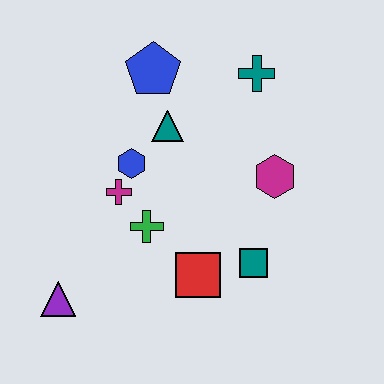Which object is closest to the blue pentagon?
The teal triangle is closest to the blue pentagon.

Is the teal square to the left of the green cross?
No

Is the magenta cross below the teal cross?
Yes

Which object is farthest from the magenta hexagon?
The purple triangle is farthest from the magenta hexagon.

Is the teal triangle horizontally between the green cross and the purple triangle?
No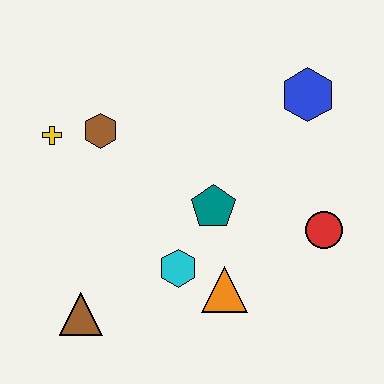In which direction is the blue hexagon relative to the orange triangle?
The blue hexagon is above the orange triangle.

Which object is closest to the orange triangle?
The cyan hexagon is closest to the orange triangle.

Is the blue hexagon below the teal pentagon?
No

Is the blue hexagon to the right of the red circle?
No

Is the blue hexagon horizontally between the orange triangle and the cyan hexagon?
No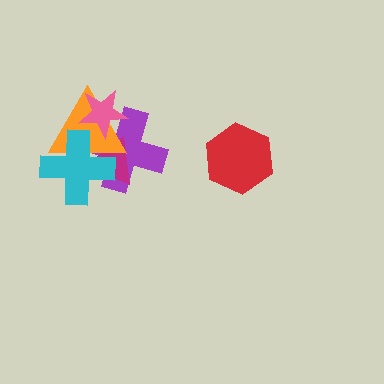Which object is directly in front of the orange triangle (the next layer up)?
The cyan cross is directly in front of the orange triangle.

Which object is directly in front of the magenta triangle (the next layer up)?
The orange triangle is directly in front of the magenta triangle.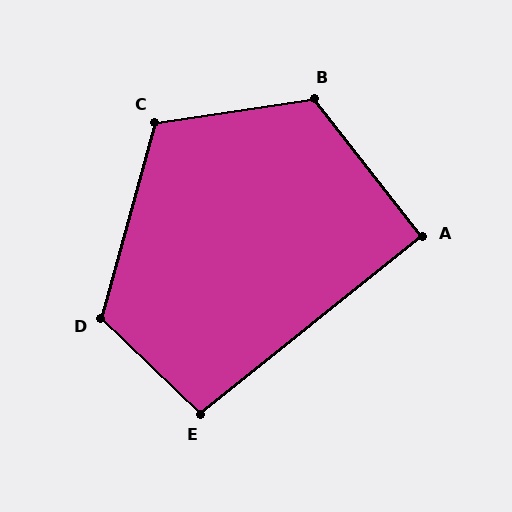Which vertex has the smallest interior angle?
A, at approximately 91 degrees.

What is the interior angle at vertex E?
Approximately 98 degrees (obtuse).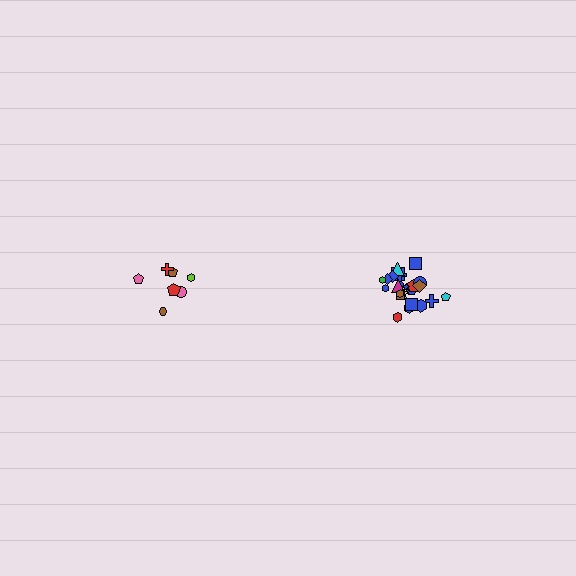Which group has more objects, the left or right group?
The right group.